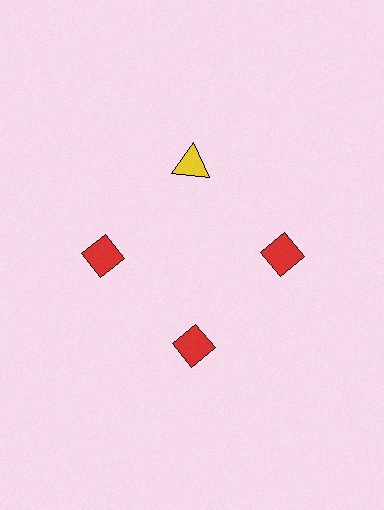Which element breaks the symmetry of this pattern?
The yellow triangle at roughly the 12 o'clock position breaks the symmetry. All other shapes are red diamonds.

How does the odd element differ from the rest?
It differs in both color (yellow instead of red) and shape (triangle instead of diamond).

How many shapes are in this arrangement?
There are 4 shapes arranged in a ring pattern.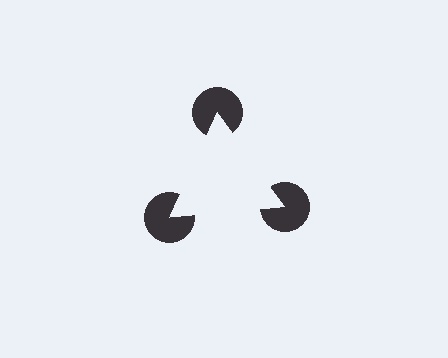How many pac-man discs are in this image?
There are 3 — one at each vertex of the illusory triangle.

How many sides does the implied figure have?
3 sides.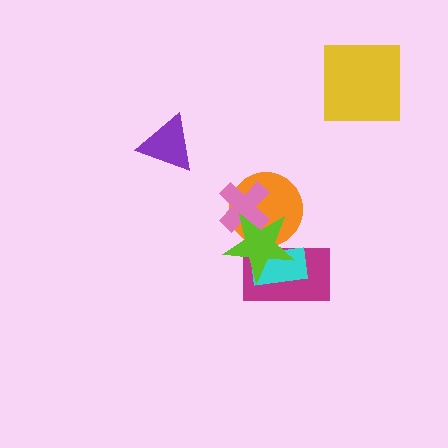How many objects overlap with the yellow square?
0 objects overlap with the yellow square.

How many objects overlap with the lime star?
4 objects overlap with the lime star.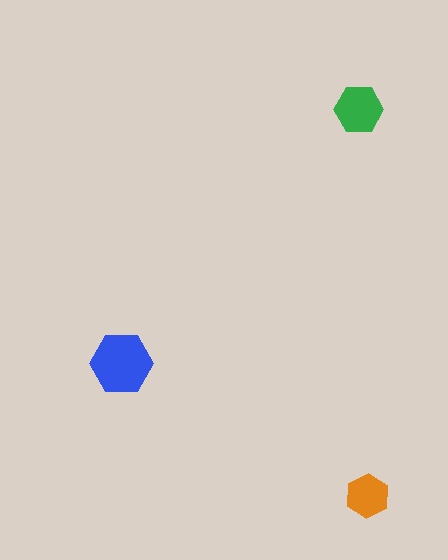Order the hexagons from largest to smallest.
the blue one, the green one, the orange one.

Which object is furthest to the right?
The orange hexagon is rightmost.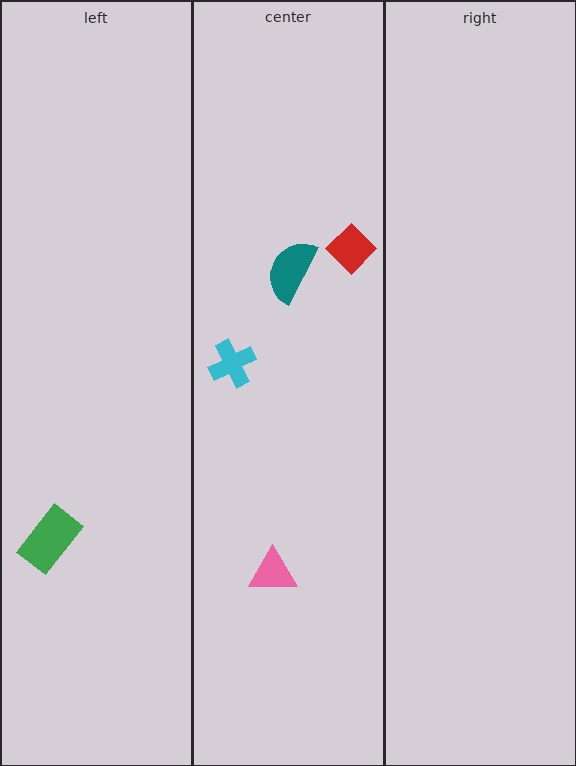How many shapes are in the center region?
4.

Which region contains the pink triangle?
The center region.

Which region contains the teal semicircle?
The center region.